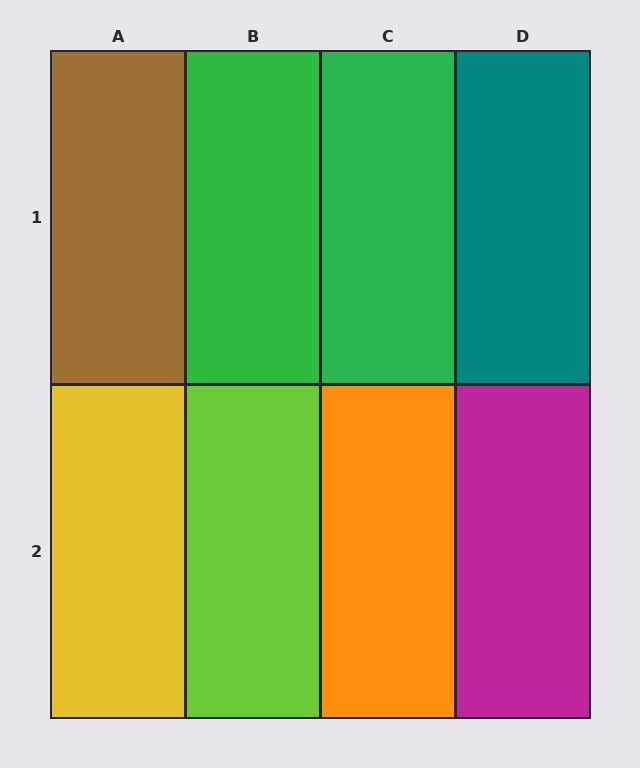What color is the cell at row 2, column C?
Orange.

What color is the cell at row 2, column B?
Lime.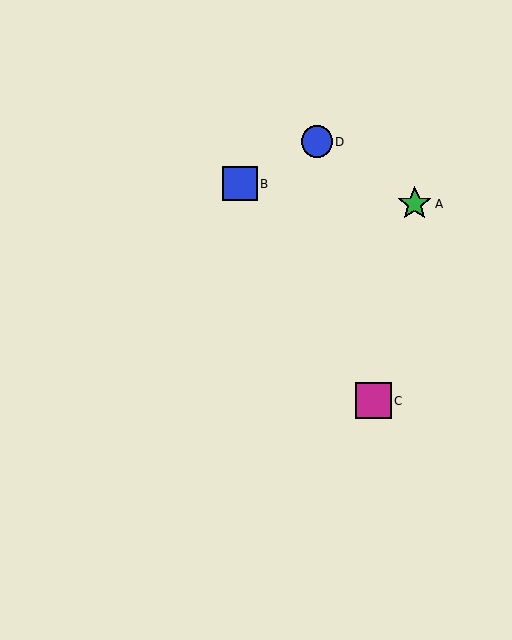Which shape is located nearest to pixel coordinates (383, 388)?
The magenta square (labeled C) at (373, 401) is nearest to that location.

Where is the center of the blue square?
The center of the blue square is at (240, 184).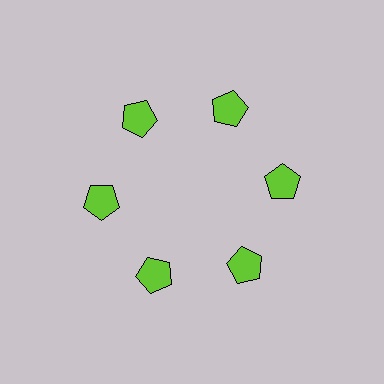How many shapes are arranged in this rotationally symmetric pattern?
There are 6 shapes, arranged in 6 groups of 1.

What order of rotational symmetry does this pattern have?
This pattern has 6-fold rotational symmetry.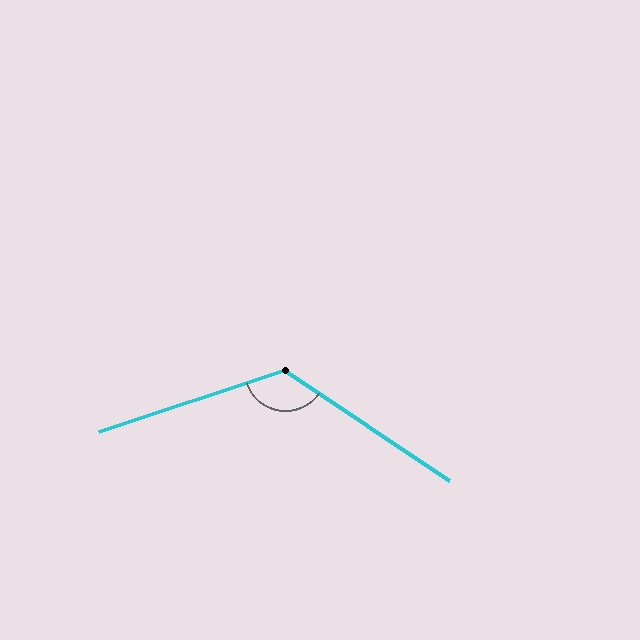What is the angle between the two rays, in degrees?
Approximately 128 degrees.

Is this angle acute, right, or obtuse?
It is obtuse.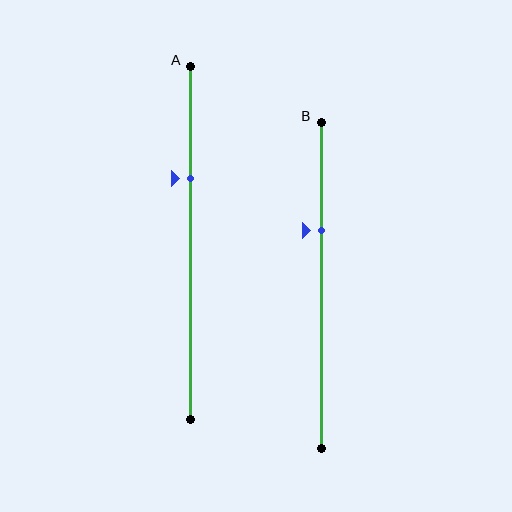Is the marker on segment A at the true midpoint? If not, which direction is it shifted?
No, the marker on segment A is shifted upward by about 18% of the segment length.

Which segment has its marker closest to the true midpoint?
Segment B has its marker closest to the true midpoint.